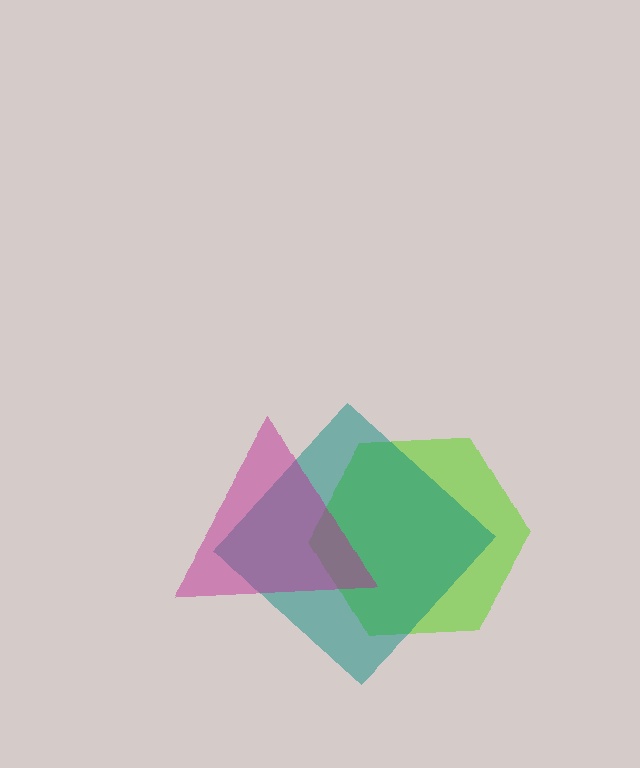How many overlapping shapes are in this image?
There are 3 overlapping shapes in the image.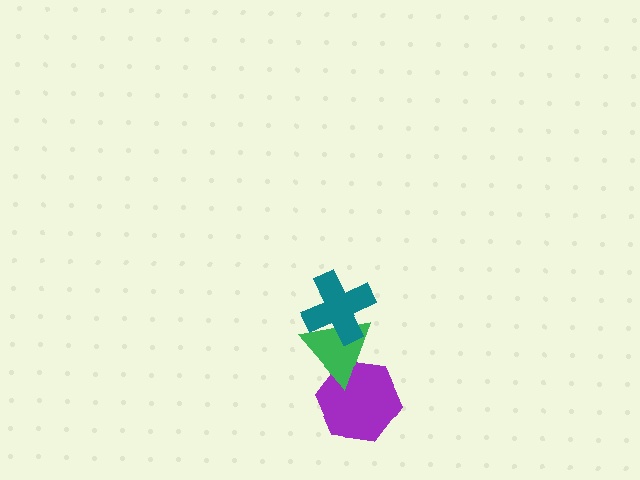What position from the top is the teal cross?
The teal cross is 1st from the top.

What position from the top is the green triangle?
The green triangle is 2nd from the top.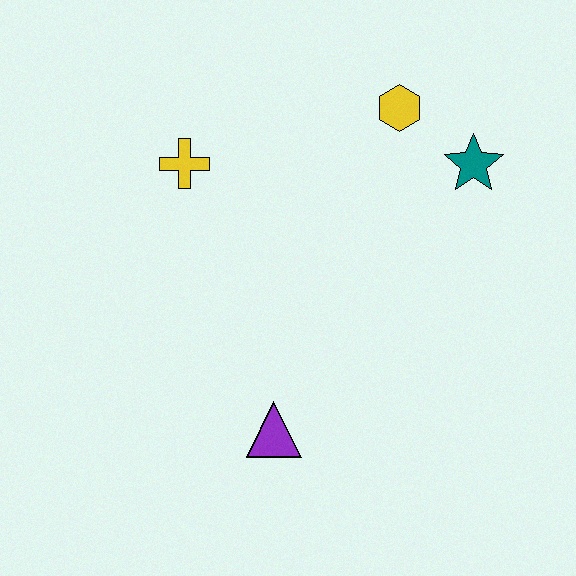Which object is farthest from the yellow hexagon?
The purple triangle is farthest from the yellow hexagon.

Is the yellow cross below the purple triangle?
No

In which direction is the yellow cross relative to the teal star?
The yellow cross is to the left of the teal star.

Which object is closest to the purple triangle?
The yellow cross is closest to the purple triangle.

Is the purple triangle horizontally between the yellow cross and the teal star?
Yes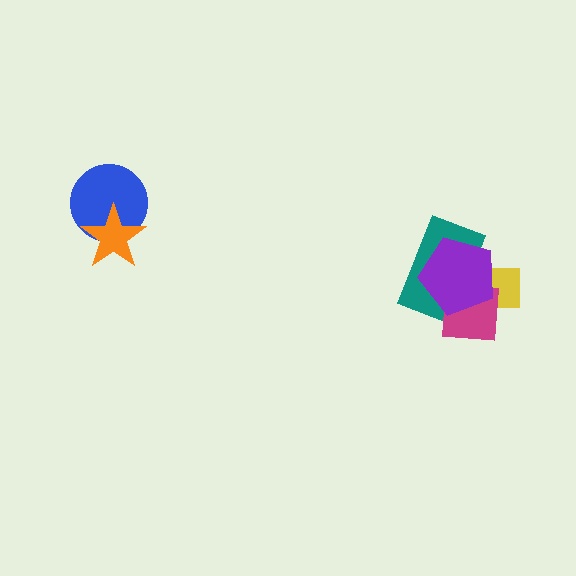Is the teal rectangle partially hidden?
Yes, it is partially covered by another shape.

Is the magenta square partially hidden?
Yes, it is partially covered by another shape.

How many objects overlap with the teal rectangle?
3 objects overlap with the teal rectangle.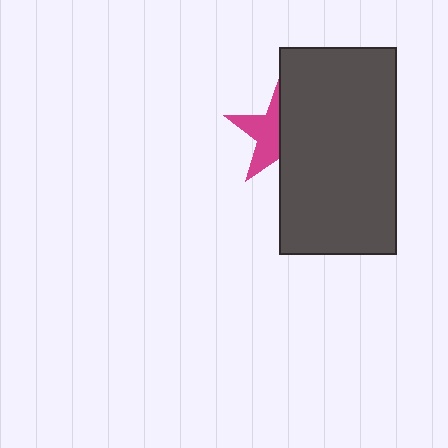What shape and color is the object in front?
The object in front is a dark gray rectangle.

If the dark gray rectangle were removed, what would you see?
You would see the complete magenta star.